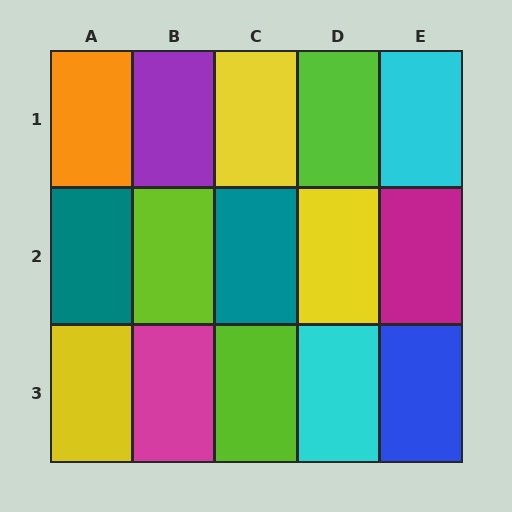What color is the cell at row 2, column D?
Yellow.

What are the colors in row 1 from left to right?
Orange, purple, yellow, lime, cyan.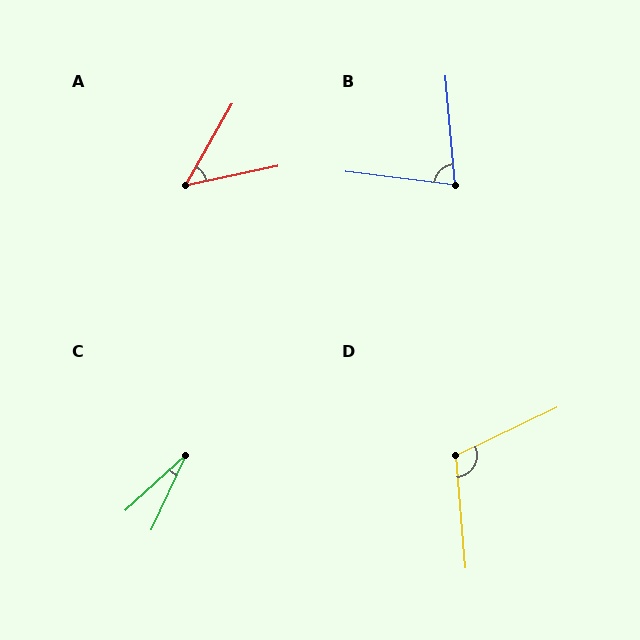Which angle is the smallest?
C, at approximately 23 degrees.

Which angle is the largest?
D, at approximately 111 degrees.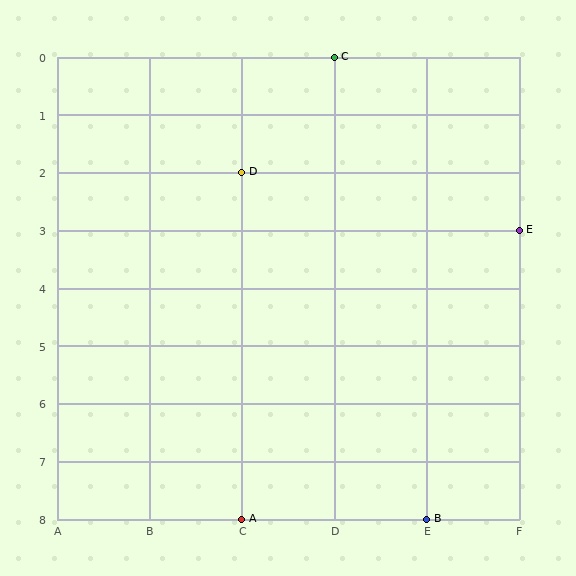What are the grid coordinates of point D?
Point D is at grid coordinates (C, 2).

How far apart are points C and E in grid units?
Points C and E are 2 columns and 3 rows apart (about 3.6 grid units diagonally).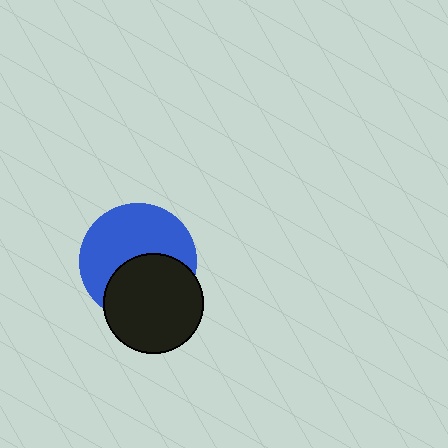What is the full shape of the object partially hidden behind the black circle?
The partially hidden object is a blue circle.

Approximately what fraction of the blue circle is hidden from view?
Roughly 42% of the blue circle is hidden behind the black circle.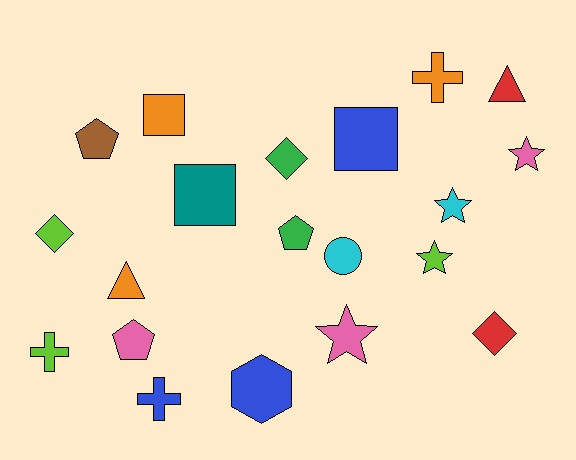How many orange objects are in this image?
There are 3 orange objects.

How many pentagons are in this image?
There are 3 pentagons.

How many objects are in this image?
There are 20 objects.